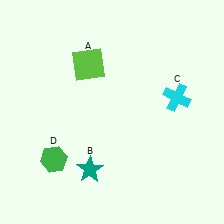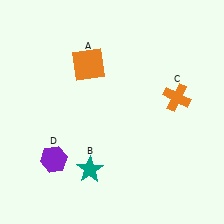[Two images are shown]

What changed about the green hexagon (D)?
In Image 1, D is green. In Image 2, it changed to purple.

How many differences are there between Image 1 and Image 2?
There are 3 differences between the two images.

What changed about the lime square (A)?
In Image 1, A is lime. In Image 2, it changed to orange.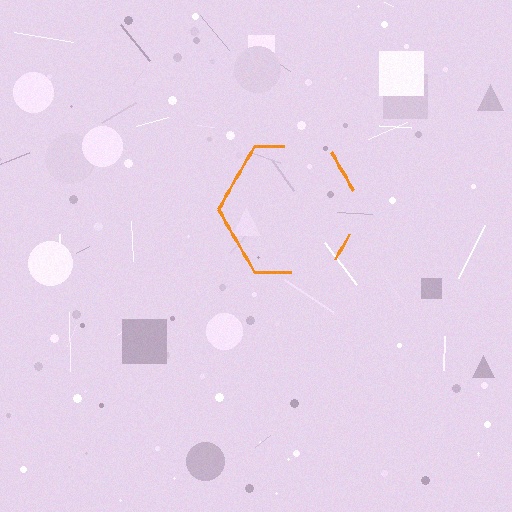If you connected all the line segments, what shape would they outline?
They would outline a hexagon.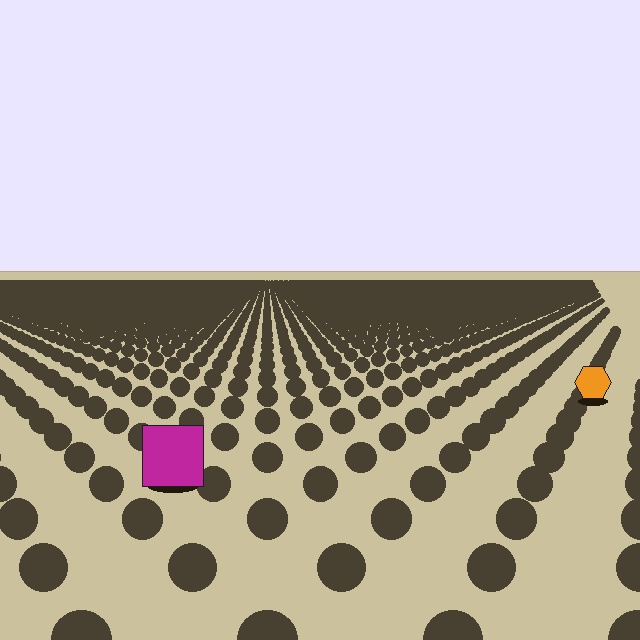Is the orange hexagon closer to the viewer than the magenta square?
No. The magenta square is closer — you can tell from the texture gradient: the ground texture is coarser near it.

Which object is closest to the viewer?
The magenta square is closest. The texture marks near it are larger and more spread out.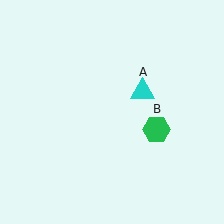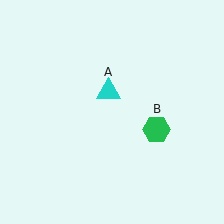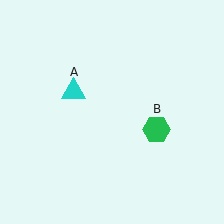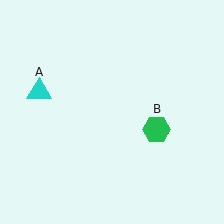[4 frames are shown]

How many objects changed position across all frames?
1 object changed position: cyan triangle (object A).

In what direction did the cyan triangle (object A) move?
The cyan triangle (object A) moved left.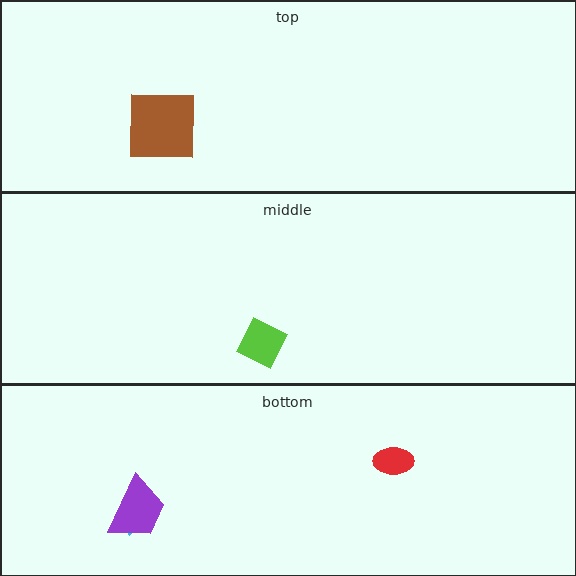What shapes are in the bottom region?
The cyan arrow, the red ellipse, the purple trapezoid.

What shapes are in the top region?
The brown square.